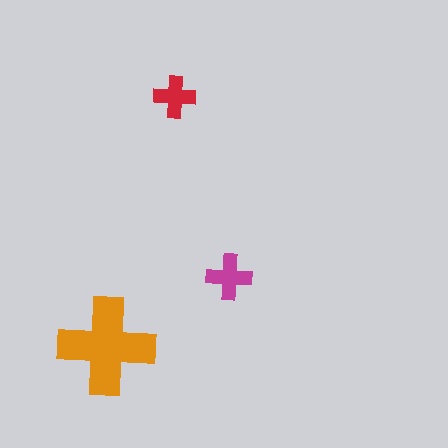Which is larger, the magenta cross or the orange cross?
The orange one.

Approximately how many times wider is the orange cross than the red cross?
About 2.5 times wider.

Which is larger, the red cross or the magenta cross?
The magenta one.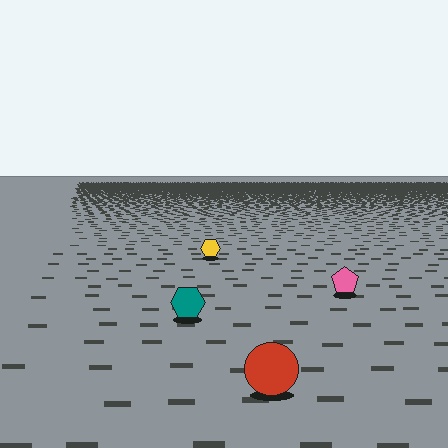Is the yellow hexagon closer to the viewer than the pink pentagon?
No. The pink pentagon is closer — you can tell from the texture gradient: the ground texture is coarser near it.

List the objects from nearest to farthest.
From nearest to farthest: the red circle, the teal hexagon, the pink pentagon, the yellow hexagon.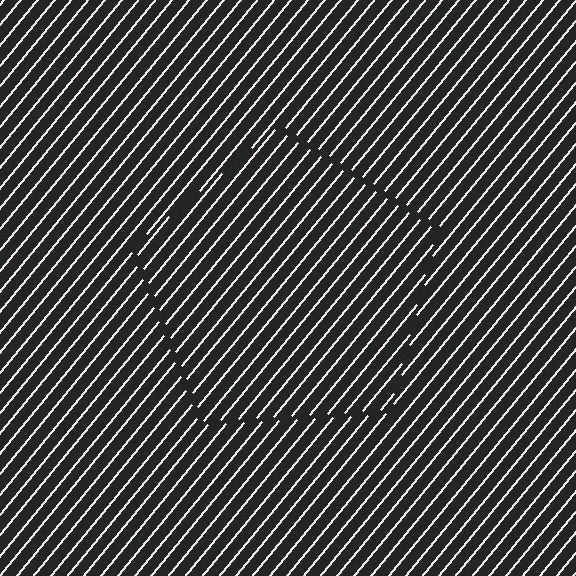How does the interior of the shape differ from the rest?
The interior of the shape contains the same grating, shifted by half a period — the contour is defined by the phase discontinuity where line-ends from the inner and outer gratings abut.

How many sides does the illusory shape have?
5 sides — the line-ends trace a pentagon.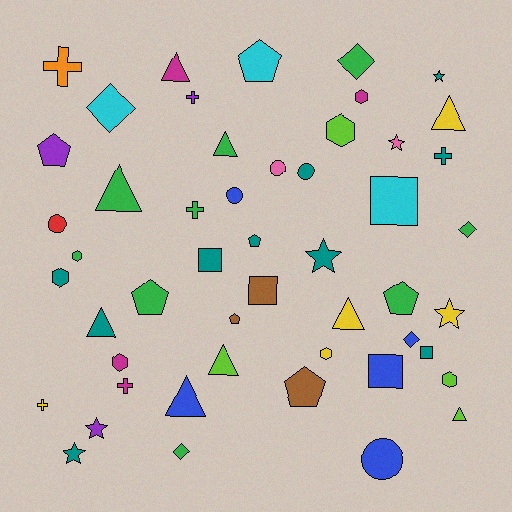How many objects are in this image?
There are 50 objects.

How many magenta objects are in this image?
There are 4 magenta objects.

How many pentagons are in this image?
There are 7 pentagons.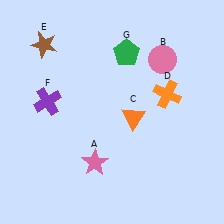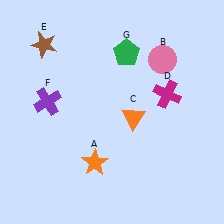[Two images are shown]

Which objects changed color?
A changed from pink to orange. D changed from orange to magenta.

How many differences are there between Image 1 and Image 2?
There are 2 differences between the two images.